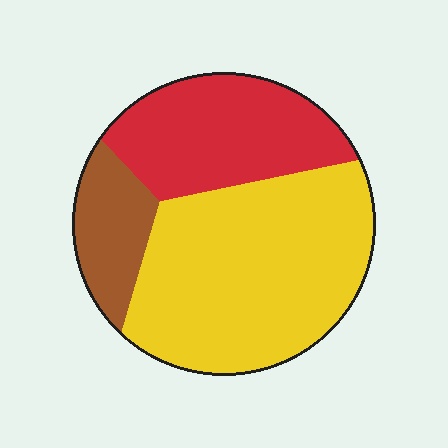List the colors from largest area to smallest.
From largest to smallest: yellow, red, brown.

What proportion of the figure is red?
Red covers 30% of the figure.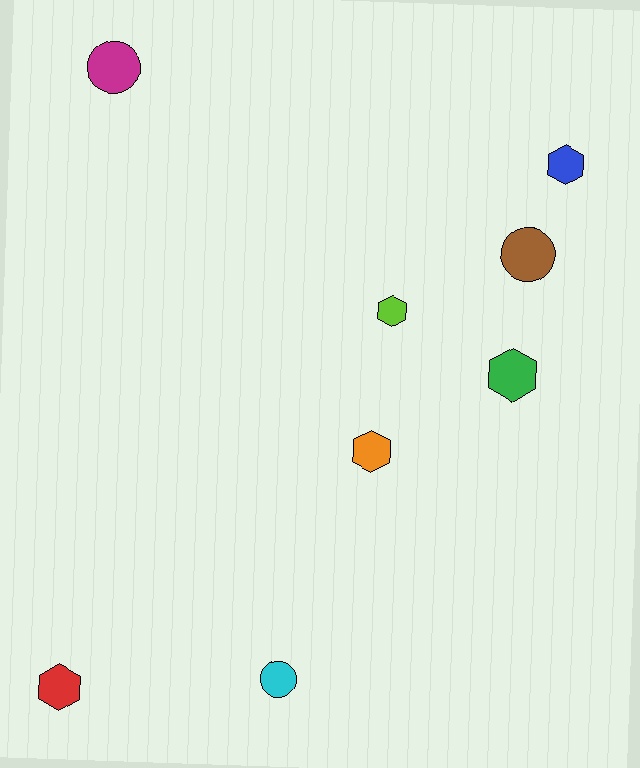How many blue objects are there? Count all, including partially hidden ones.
There is 1 blue object.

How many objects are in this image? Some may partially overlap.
There are 8 objects.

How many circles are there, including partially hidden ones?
There are 3 circles.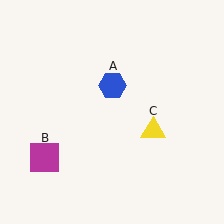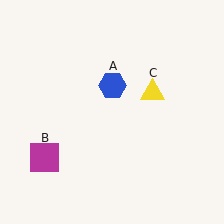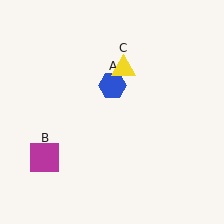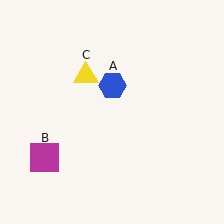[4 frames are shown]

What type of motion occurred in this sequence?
The yellow triangle (object C) rotated counterclockwise around the center of the scene.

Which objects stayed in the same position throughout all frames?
Blue hexagon (object A) and magenta square (object B) remained stationary.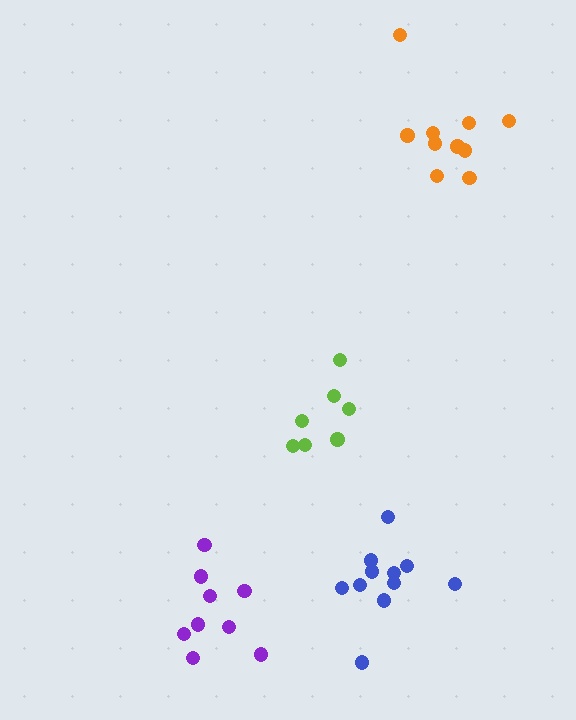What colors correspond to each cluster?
The clusters are colored: lime, orange, purple, blue.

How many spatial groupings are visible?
There are 4 spatial groupings.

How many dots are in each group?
Group 1: 7 dots, Group 2: 11 dots, Group 3: 9 dots, Group 4: 11 dots (38 total).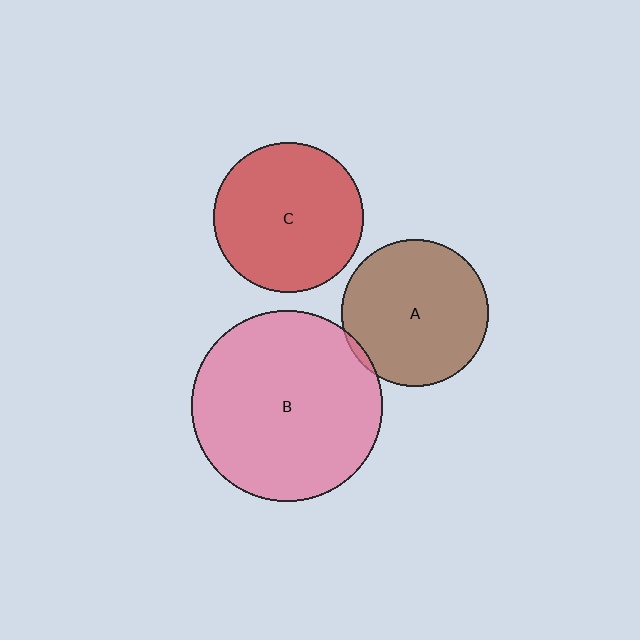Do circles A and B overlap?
Yes.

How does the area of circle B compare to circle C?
Approximately 1.6 times.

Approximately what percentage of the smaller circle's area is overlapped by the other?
Approximately 5%.